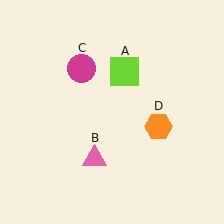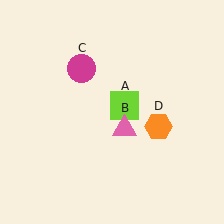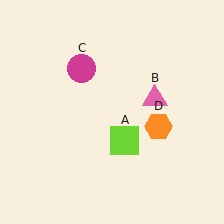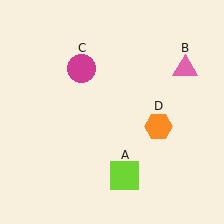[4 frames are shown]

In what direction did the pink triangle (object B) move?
The pink triangle (object B) moved up and to the right.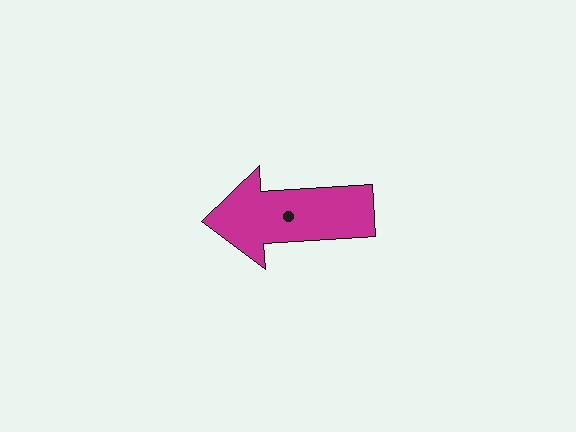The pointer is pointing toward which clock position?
Roughly 9 o'clock.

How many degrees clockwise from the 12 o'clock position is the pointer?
Approximately 267 degrees.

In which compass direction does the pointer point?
West.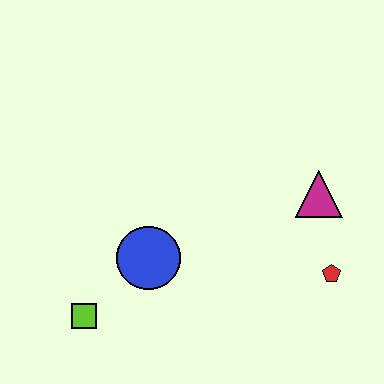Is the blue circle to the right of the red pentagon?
No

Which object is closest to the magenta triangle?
The red pentagon is closest to the magenta triangle.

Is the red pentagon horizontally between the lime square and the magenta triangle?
No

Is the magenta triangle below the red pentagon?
No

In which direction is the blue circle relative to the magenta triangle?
The blue circle is to the left of the magenta triangle.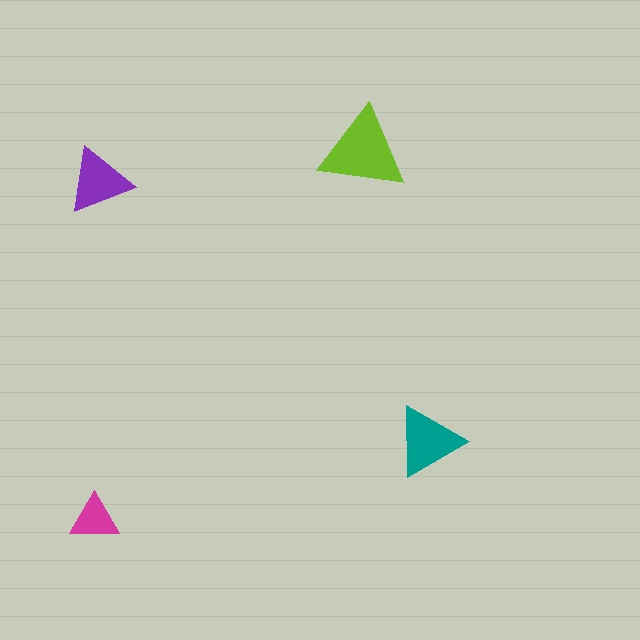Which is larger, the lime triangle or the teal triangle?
The lime one.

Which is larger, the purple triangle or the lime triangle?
The lime one.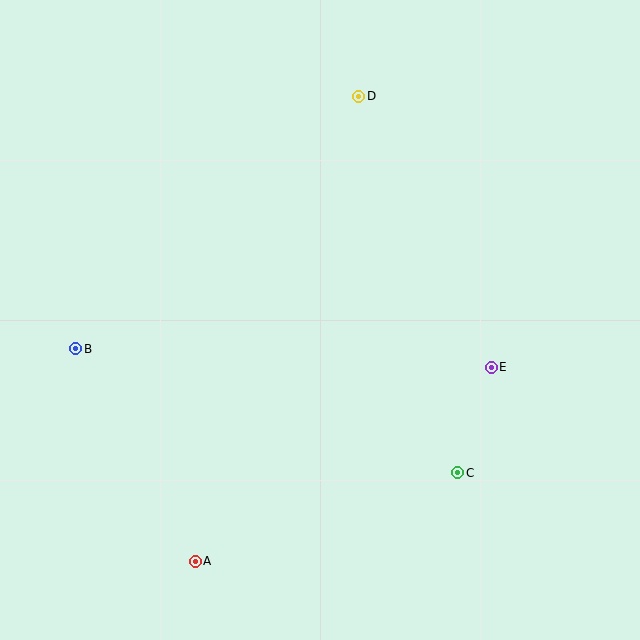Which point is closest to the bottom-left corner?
Point A is closest to the bottom-left corner.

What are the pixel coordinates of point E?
Point E is at (491, 367).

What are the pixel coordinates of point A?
Point A is at (195, 561).